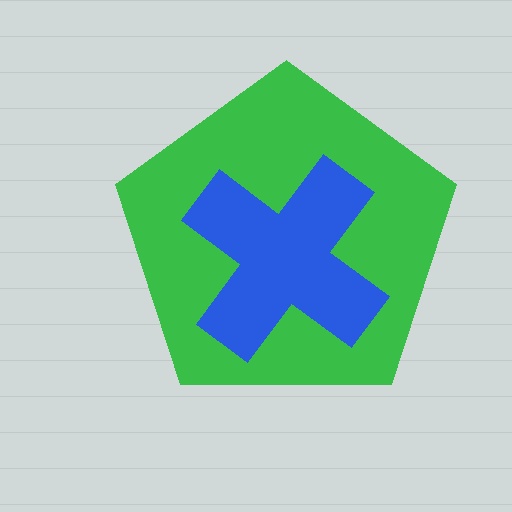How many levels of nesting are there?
2.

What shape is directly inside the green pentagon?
The blue cross.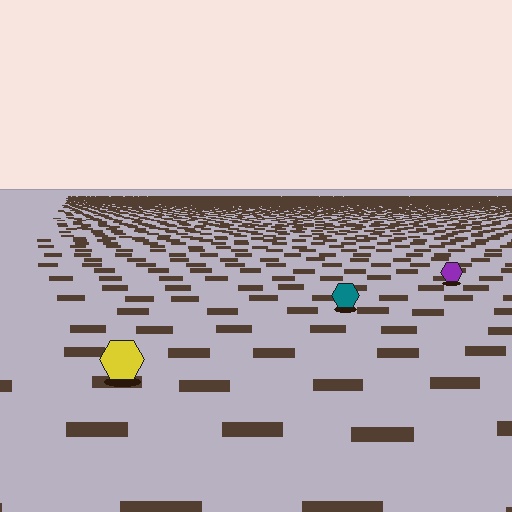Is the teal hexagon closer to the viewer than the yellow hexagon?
No. The yellow hexagon is closer — you can tell from the texture gradient: the ground texture is coarser near it.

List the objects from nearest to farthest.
From nearest to farthest: the yellow hexagon, the teal hexagon, the purple hexagon.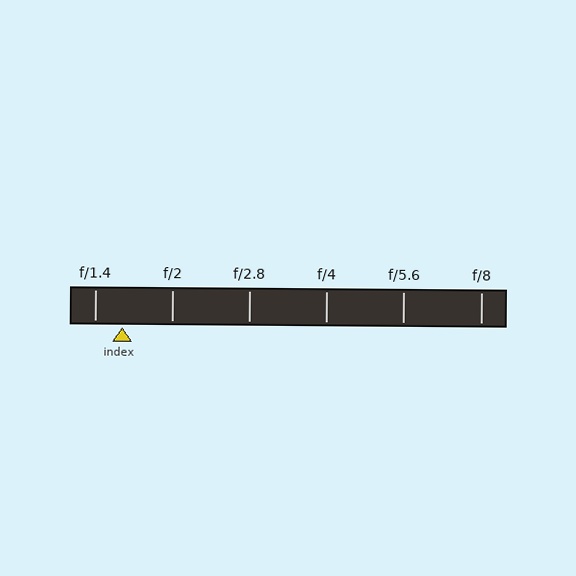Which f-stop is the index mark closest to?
The index mark is closest to f/1.4.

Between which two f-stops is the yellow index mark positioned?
The index mark is between f/1.4 and f/2.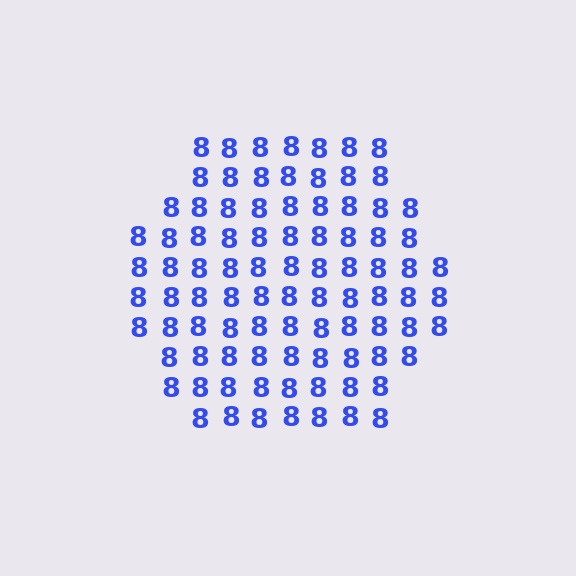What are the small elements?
The small elements are digit 8's.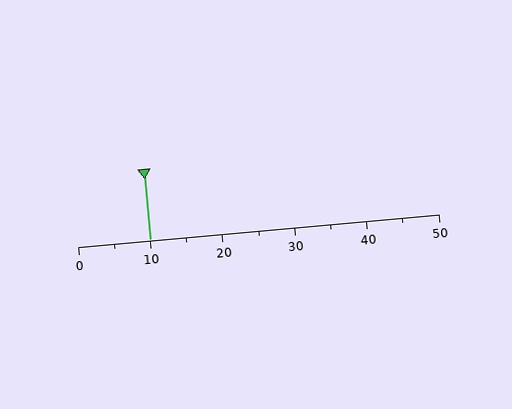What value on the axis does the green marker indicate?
The marker indicates approximately 10.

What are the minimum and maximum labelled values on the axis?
The axis runs from 0 to 50.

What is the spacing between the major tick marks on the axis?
The major ticks are spaced 10 apart.